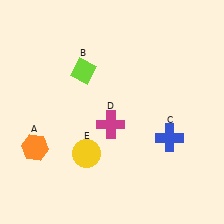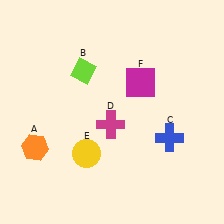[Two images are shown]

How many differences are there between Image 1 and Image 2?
There is 1 difference between the two images.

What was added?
A magenta square (F) was added in Image 2.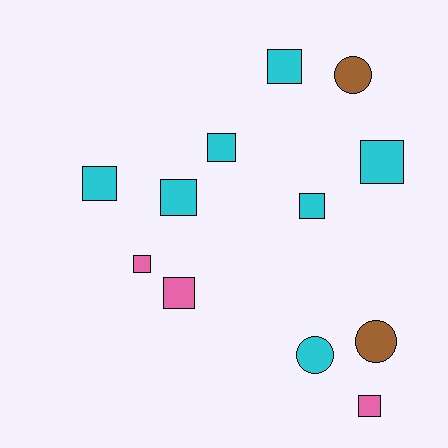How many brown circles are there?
There are 2 brown circles.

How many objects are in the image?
There are 12 objects.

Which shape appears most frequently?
Square, with 9 objects.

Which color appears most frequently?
Cyan, with 7 objects.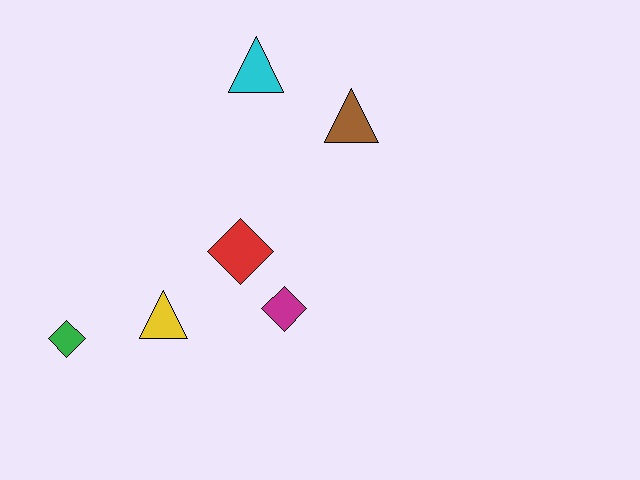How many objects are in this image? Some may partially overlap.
There are 6 objects.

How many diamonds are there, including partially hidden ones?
There are 3 diamonds.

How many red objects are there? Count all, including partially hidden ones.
There is 1 red object.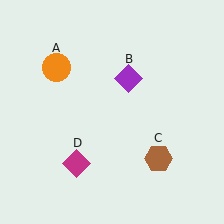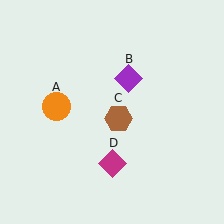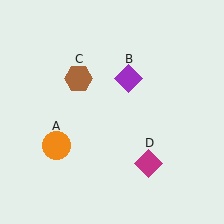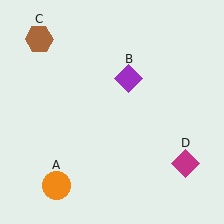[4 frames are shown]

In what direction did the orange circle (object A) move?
The orange circle (object A) moved down.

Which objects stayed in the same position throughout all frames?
Purple diamond (object B) remained stationary.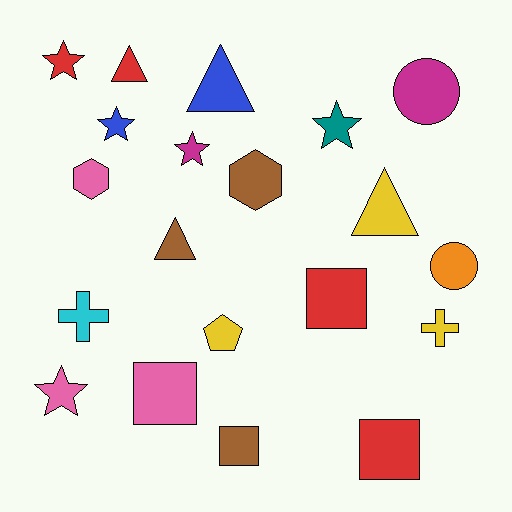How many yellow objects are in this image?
There are 3 yellow objects.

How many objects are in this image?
There are 20 objects.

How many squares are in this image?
There are 4 squares.